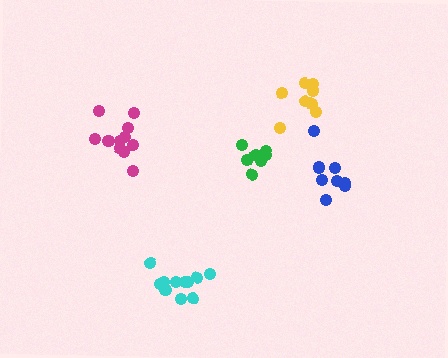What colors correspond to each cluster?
The clusters are colored: blue, magenta, yellow, cyan, green.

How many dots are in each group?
Group 1: 8 dots, Group 2: 12 dots, Group 3: 9 dots, Group 4: 11 dots, Group 5: 7 dots (47 total).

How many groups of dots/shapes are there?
There are 5 groups.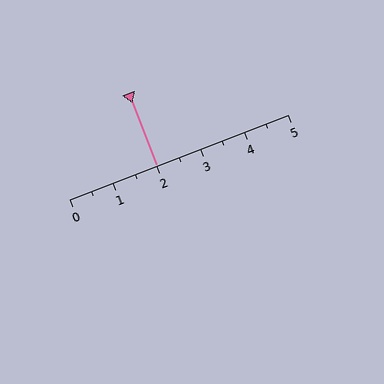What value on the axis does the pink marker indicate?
The marker indicates approximately 2.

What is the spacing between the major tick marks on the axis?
The major ticks are spaced 1 apart.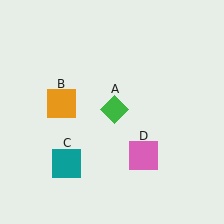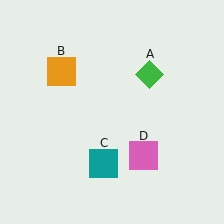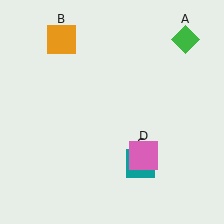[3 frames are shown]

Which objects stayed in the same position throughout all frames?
Pink square (object D) remained stationary.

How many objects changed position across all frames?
3 objects changed position: green diamond (object A), orange square (object B), teal square (object C).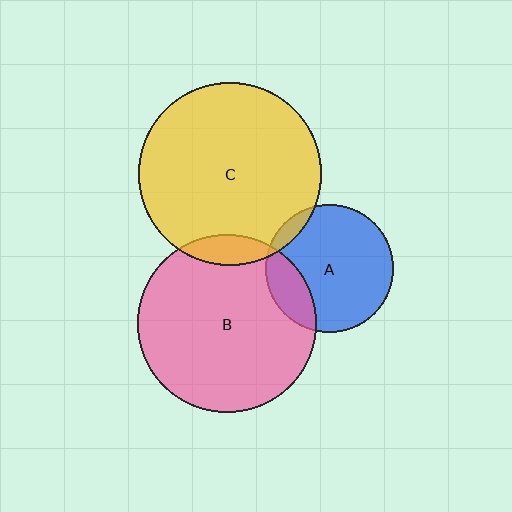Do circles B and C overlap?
Yes.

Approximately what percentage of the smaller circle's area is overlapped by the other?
Approximately 10%.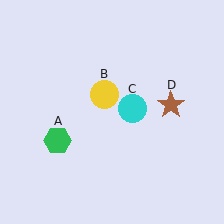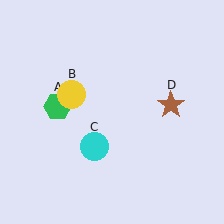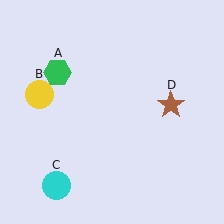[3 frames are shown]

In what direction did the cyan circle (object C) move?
The cyan circle (object C) moved down and to the left.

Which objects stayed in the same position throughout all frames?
Brown star (object D) remained stationary.